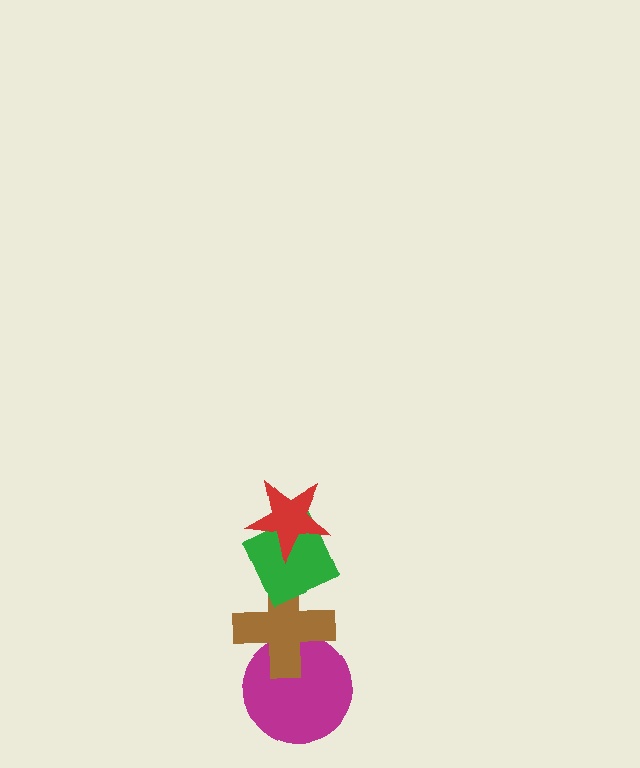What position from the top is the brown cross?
The brown cross is 3rd from the top.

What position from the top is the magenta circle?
The magenta circle is 4th from the top.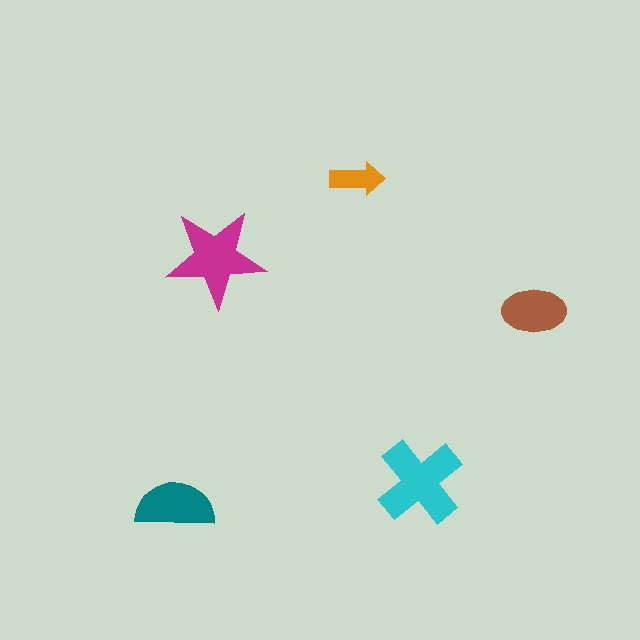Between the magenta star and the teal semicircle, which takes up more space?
The magenta star.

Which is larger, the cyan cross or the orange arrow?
The cyan cross.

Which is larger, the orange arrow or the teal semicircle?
The teal semicircle.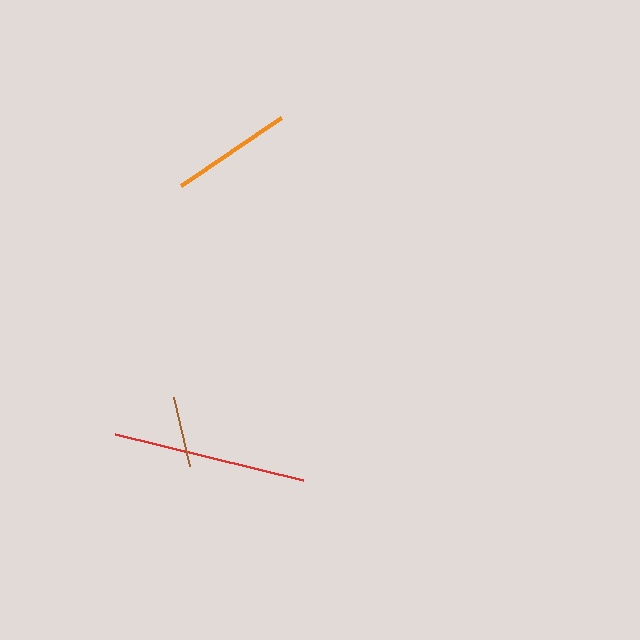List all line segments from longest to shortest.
From longest to shortest: red, orange, brown.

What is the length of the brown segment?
The brown segment is approximately 72 pixels long.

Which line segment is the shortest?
The brown line is the shortest at approximately 72 pixels.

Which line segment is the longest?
The red line is the longest at approximately 194 pixels.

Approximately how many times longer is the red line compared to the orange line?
The red line is approximately 1.6 times the length of the orange line.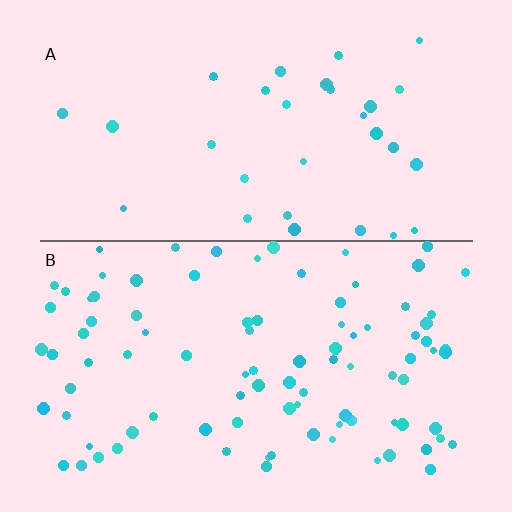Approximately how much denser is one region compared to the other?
Approximately 3.0× — region B over region A.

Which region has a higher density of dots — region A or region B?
B (the bottom).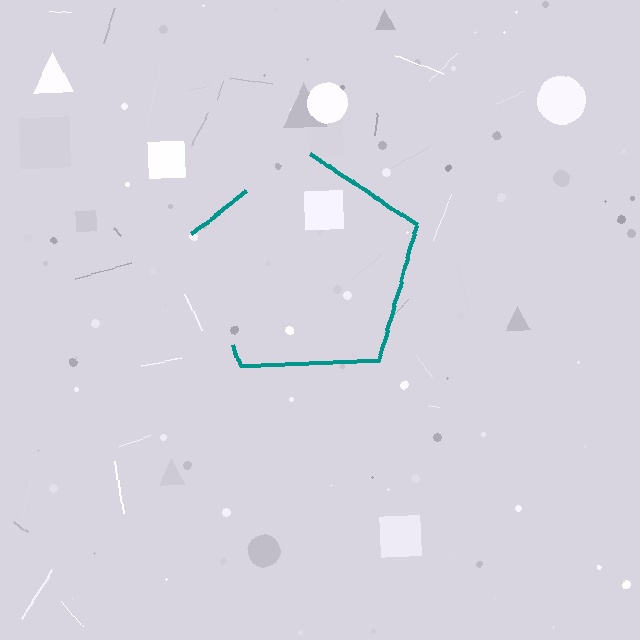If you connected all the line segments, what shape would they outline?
They would outline a pentagon.